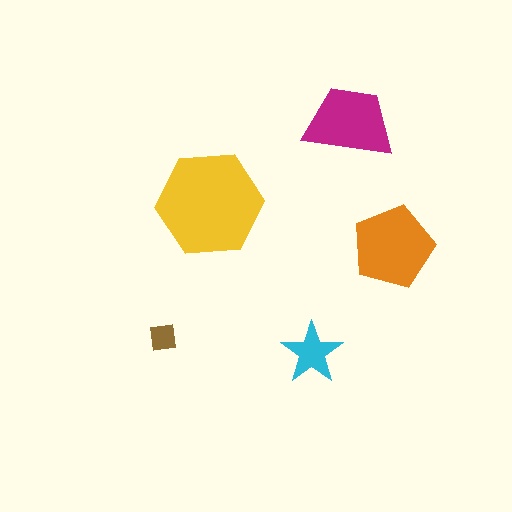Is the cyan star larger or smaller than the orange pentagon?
Smaller.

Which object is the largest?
The yellow hexagon.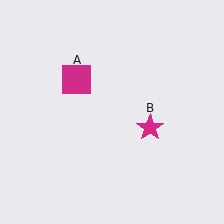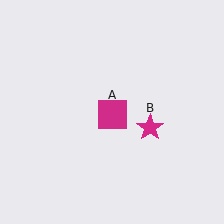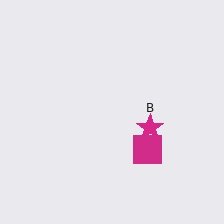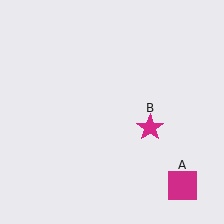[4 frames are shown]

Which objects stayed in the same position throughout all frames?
Magenta star (object B) remained stationary.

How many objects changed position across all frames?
1 object changed position: magenta square (object A).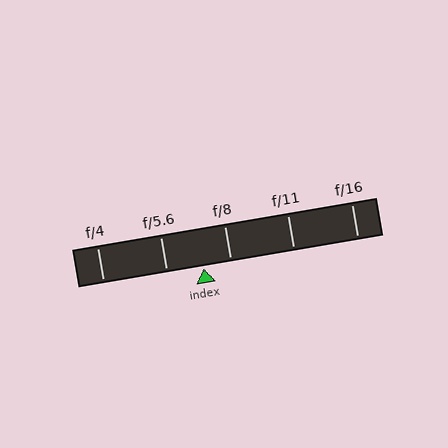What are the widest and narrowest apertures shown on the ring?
The widest aperture shown is f/4 and the narrowest is f/16.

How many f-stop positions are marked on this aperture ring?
There are 5 f-stop positions marked.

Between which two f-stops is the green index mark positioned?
The index mark is between f/5.6 and f/8.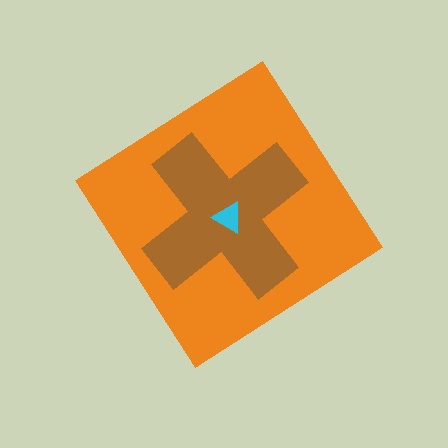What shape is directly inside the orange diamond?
The brown cross.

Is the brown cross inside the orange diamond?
Yes.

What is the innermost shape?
The cyan triangle.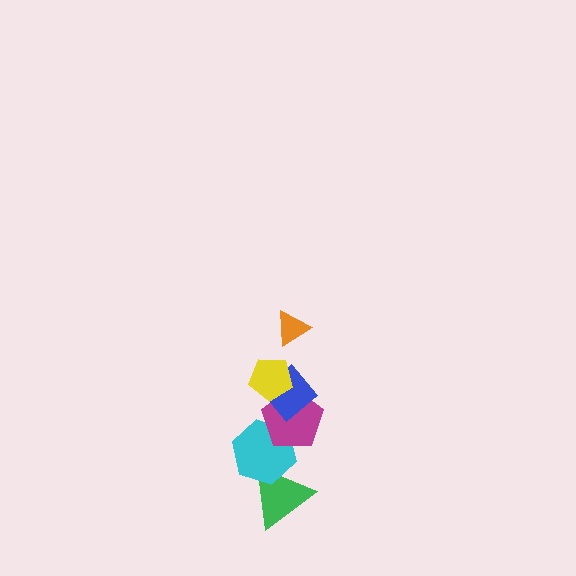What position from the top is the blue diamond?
The blue diamond is 3rd from the top.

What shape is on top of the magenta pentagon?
The blue diamond is on top of the magenta pentagon.